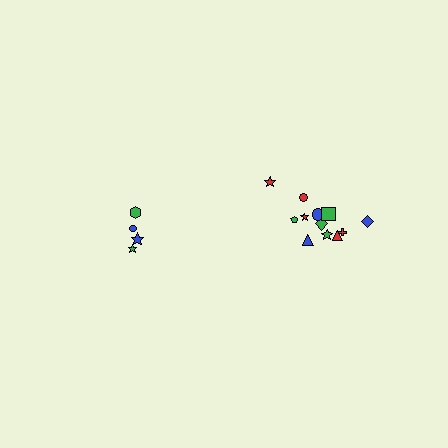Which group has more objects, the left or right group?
The right group.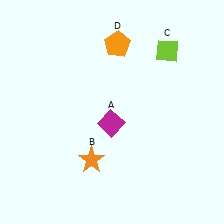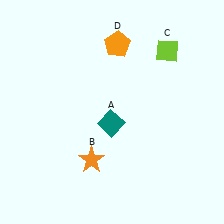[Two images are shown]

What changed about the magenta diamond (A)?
In Image 1, A is magenta. In Image 2, it changed to teal.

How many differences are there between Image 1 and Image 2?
There is 1 difference between the two images.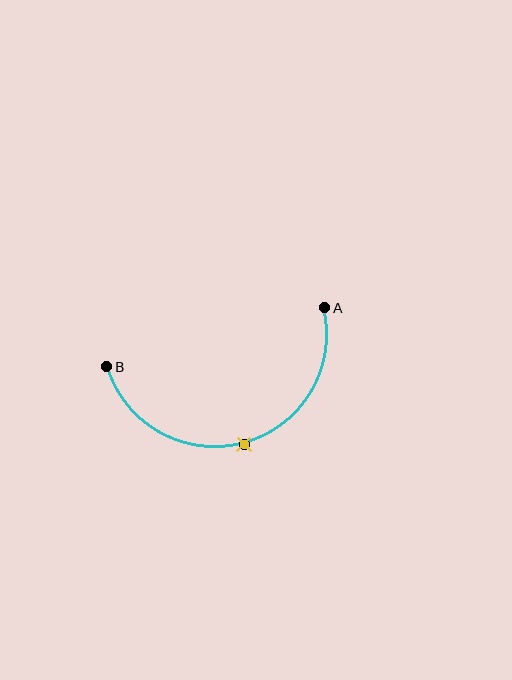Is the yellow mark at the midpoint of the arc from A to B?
Yes. The yellow mark lies on the arc at equal arc-length from both A and B — it is the arc midpoint.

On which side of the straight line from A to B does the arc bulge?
The arc bulges below the straight line connecting A and B.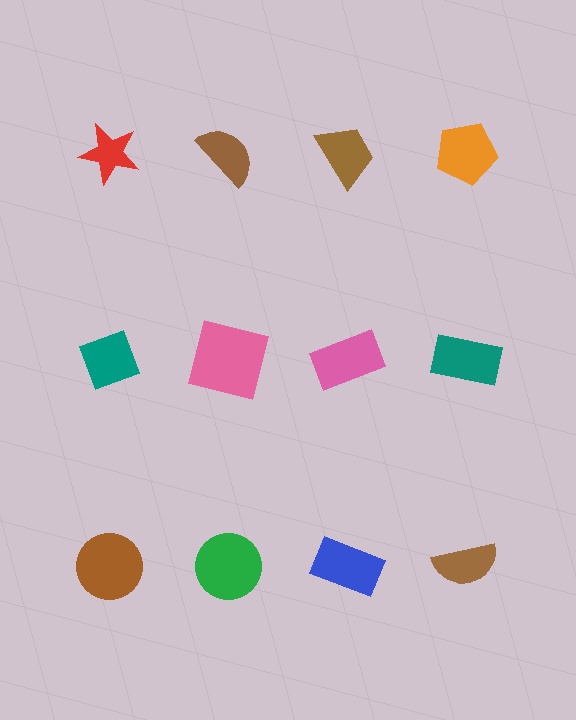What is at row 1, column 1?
A red star.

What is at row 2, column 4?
A teal rectangle.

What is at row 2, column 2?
A pink square.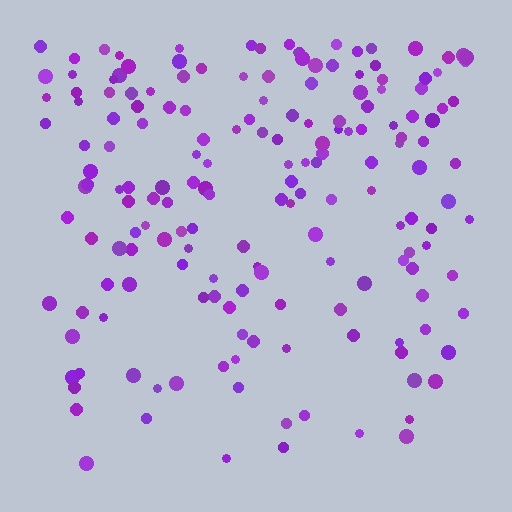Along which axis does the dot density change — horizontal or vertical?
Vertical.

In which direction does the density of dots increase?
From bottom to top, with the top side densest.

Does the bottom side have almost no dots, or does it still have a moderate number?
Still a moderate number, just noticeably fewer than the top.